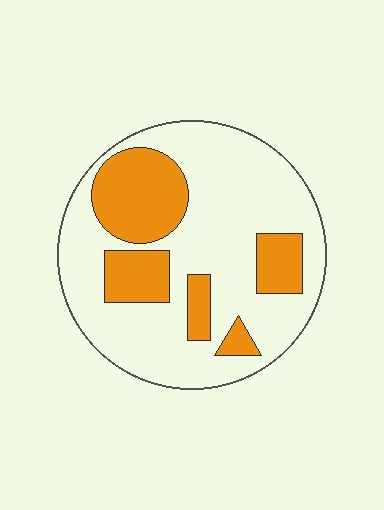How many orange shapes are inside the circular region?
5.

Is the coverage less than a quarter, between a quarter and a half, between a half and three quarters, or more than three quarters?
Between a quarter and a half.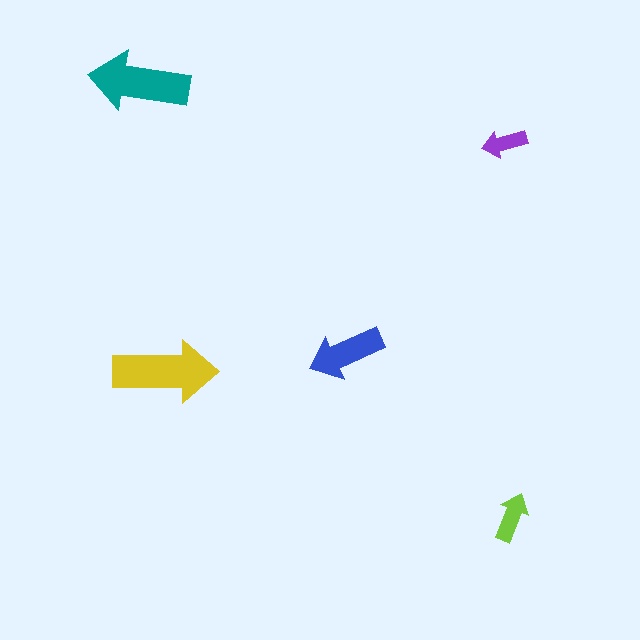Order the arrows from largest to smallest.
the yellow one, the teal one, the blue one, the lime one, the purple one.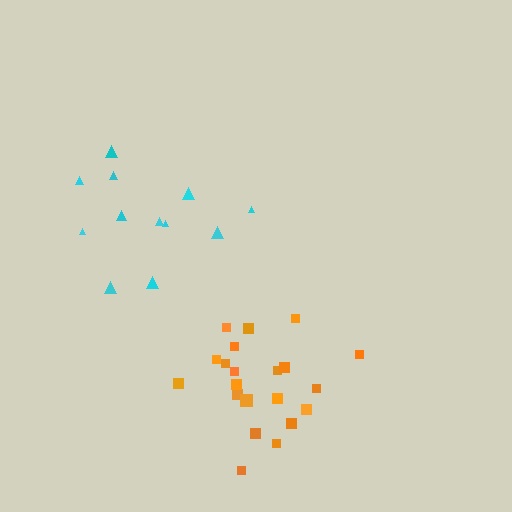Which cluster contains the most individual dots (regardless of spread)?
Orange (21).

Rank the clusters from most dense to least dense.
orange, cyan.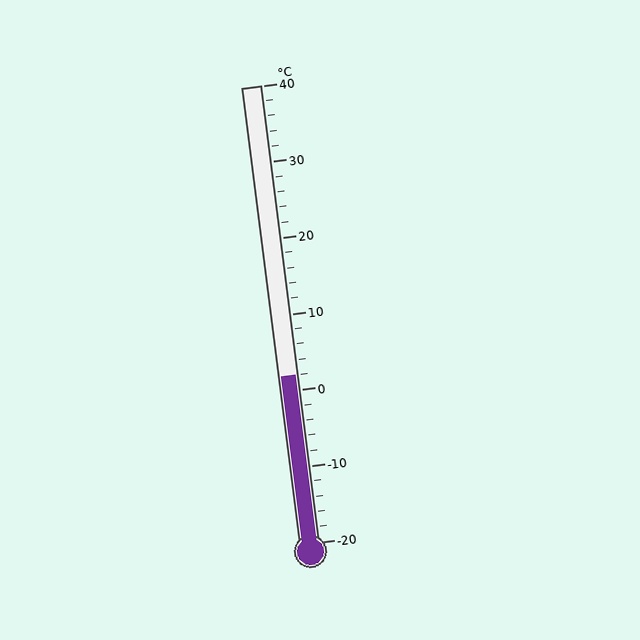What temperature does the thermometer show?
The thermometer shows approximately 2°C.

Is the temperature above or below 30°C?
The temperature is below 30°C.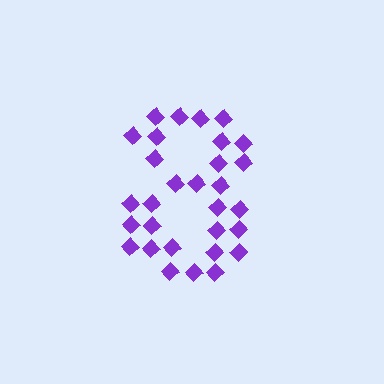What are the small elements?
The small elements are diamonds.